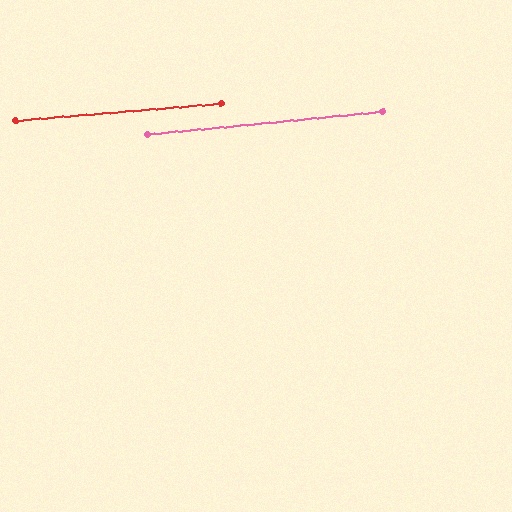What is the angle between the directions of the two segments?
Approximately 1 degree.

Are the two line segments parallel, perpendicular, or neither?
Parallel — their directions differ by only 0.8°.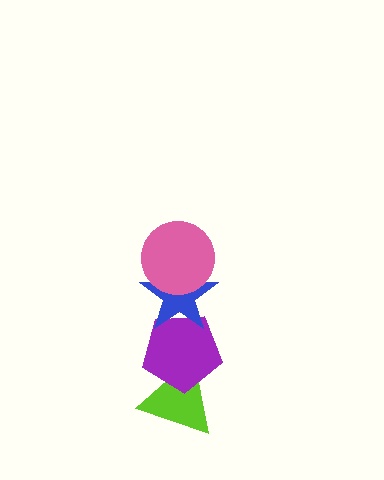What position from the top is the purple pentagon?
The purple pentagon is 3rd from the top.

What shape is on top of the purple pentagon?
The blue star is on top of the purple pentagon.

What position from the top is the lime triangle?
The lime triangle is 4th from the top.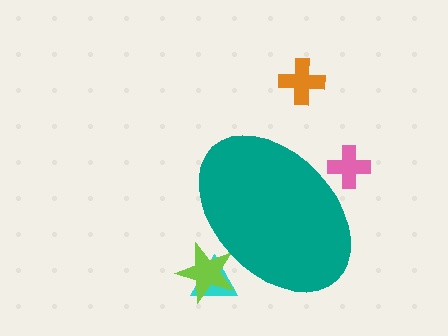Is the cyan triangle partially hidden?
Yes, the cyan triangle is partially hidden behind the teal ellipse.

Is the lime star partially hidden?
Yes, the lime star is partially hidden behind the teal ellipse.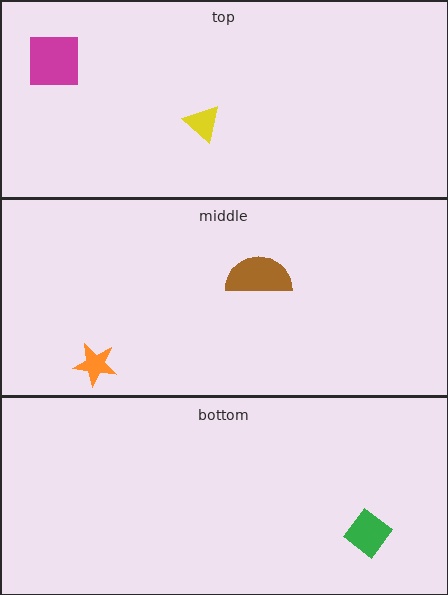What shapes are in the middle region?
The orange star, the brown semicircle.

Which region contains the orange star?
The middle region.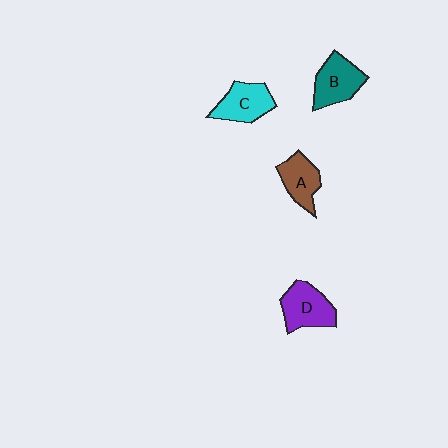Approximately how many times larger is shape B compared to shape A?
Approximately 1.2 times.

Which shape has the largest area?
Shape D (purple).